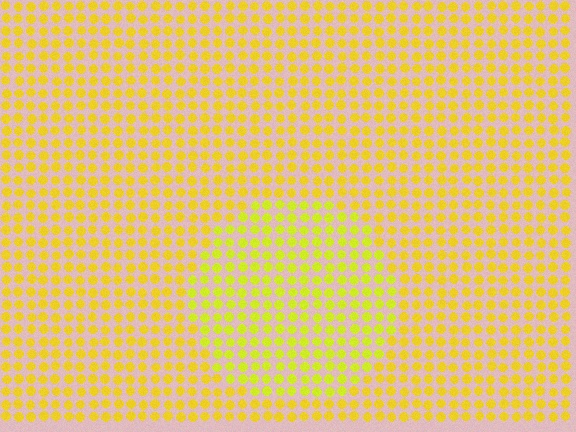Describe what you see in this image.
The image is filled with small yellow elements in a uniform arrangement. A circle-shaped region is visible where the elements are tinted to a slightly different hue, forming a subtle color boundary.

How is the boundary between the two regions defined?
The boundary is defined purely by a slight shift in hue (about 18 degrees). Spacing, size, and orientation are identical on both sides.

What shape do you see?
I see a circle.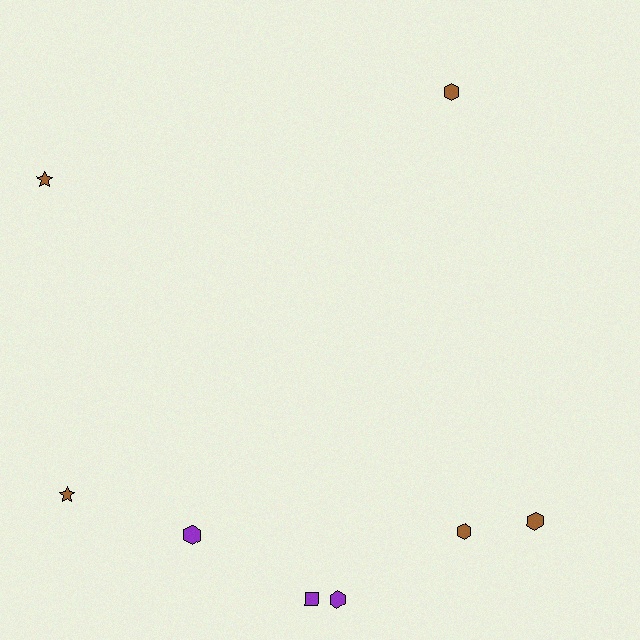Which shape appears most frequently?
Hexagon, with 5 objects.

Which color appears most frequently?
Brown, with 5 objects.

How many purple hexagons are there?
There are 2 purple hexagons.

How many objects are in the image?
There are 8 objects.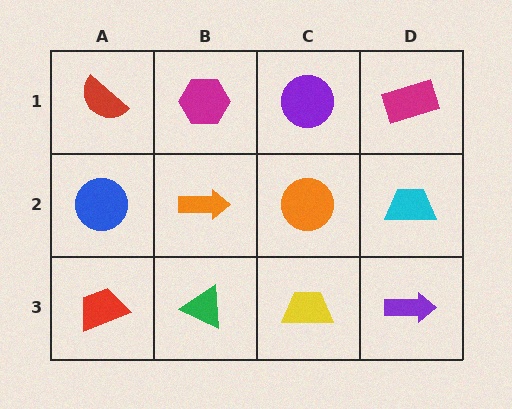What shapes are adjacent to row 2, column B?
A magenta hexagon (row 1, column B), a green triangle (row 3, column B), a blue circle (row 2, column A), an orange circle (row 2, column C).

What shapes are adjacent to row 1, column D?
A cyan trapezoid (row 2, column D), a purple circle (row 1, column C).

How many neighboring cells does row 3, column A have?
2.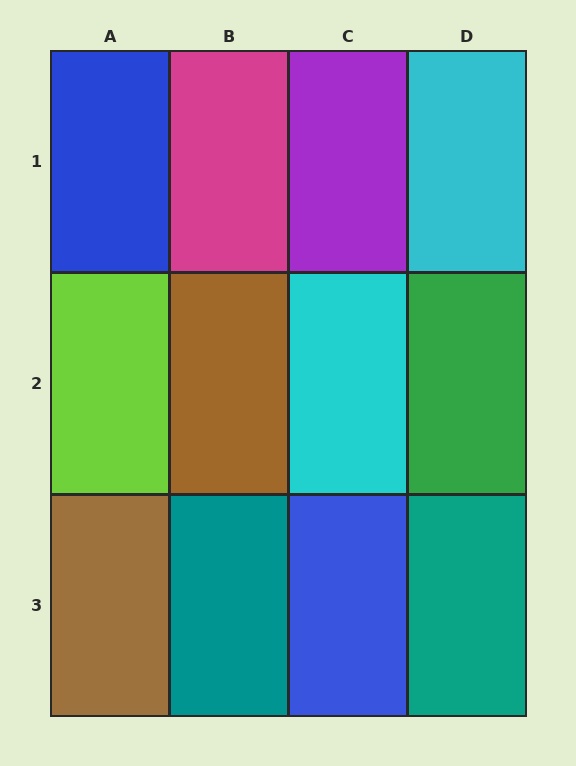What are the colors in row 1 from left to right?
Blue, magenta, purple, cyan.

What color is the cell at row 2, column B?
Brown.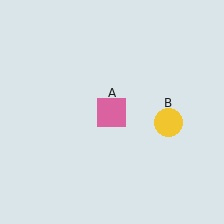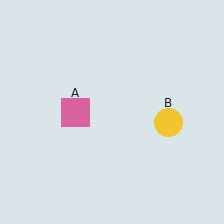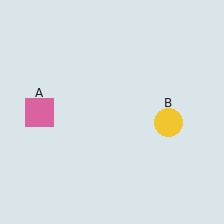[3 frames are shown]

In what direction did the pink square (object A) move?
The pink square (object A) moved left.